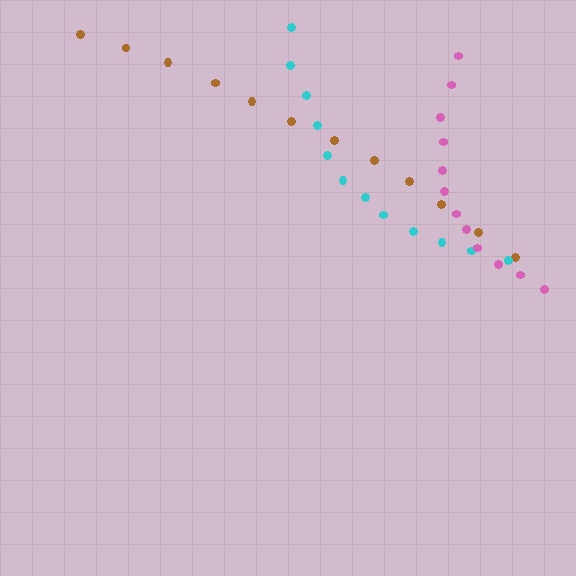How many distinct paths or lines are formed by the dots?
There are 3 distinct paths.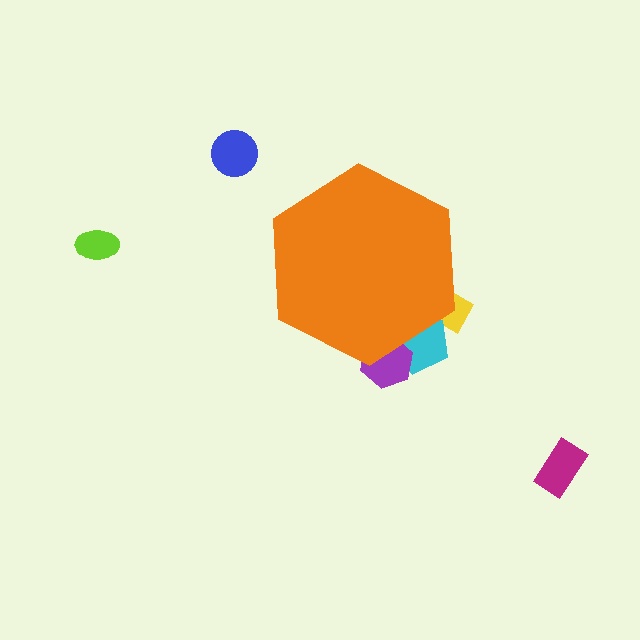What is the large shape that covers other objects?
An orange hexagon.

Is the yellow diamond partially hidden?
Yes, the yellow diamond is partially hidden behind the orange hexagon.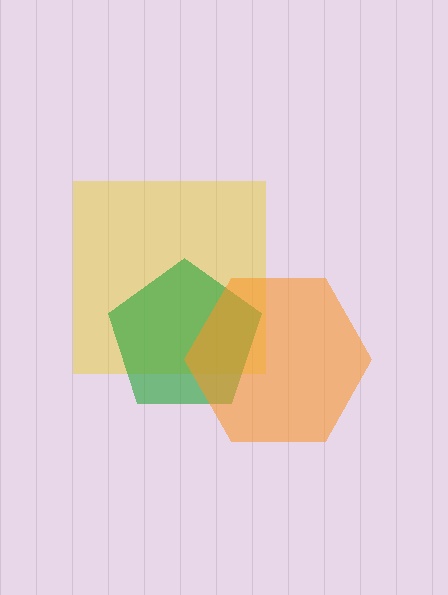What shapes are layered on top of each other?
The layered shapes are: a yellow square, a green pentagon, an orange hexagon.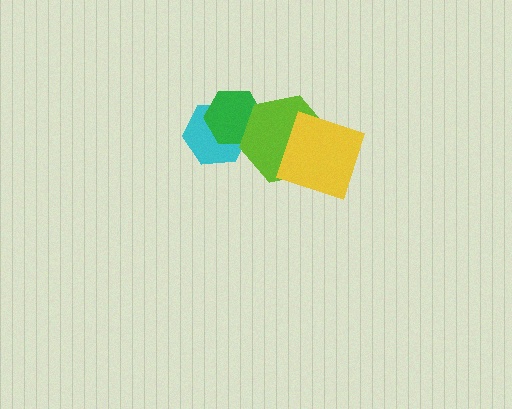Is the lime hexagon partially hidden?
Yes, it is partially covered by another shape.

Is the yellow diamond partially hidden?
No, no other shape covers it.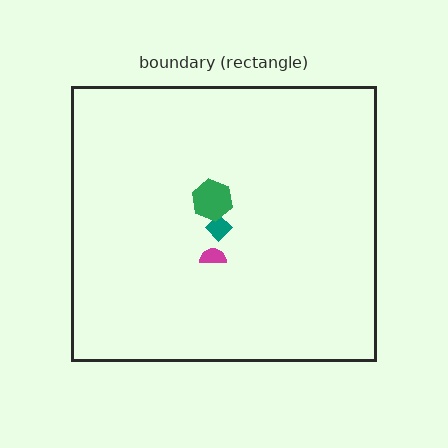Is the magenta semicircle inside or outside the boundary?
Inside.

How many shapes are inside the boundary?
3 inside, 0 outside.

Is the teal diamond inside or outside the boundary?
Inside.